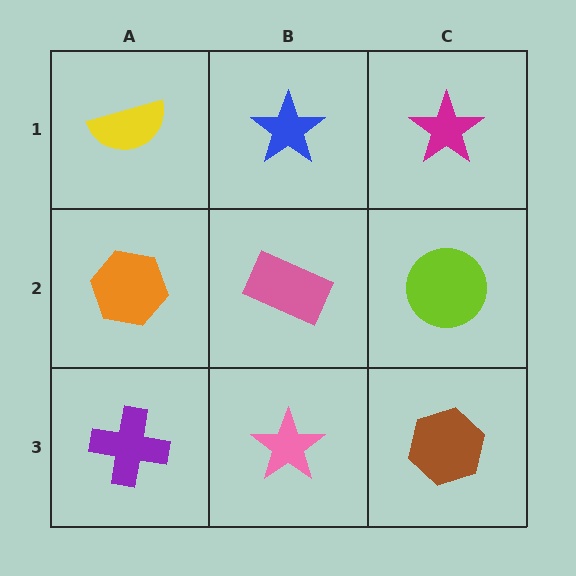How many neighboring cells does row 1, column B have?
3.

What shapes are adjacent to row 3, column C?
A lime circle (row 2, column C), a pink star (row 3, column B).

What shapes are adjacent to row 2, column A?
A yellow semicircle (row 1, column A), a purple cross (row 3, column A), a pink rectangle (row 2, column B).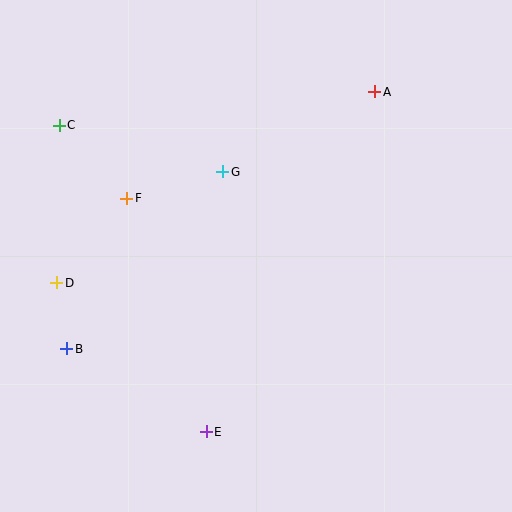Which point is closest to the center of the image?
Point G at (223, 172) is closest to the center.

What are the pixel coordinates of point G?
Point G is at (223, 172).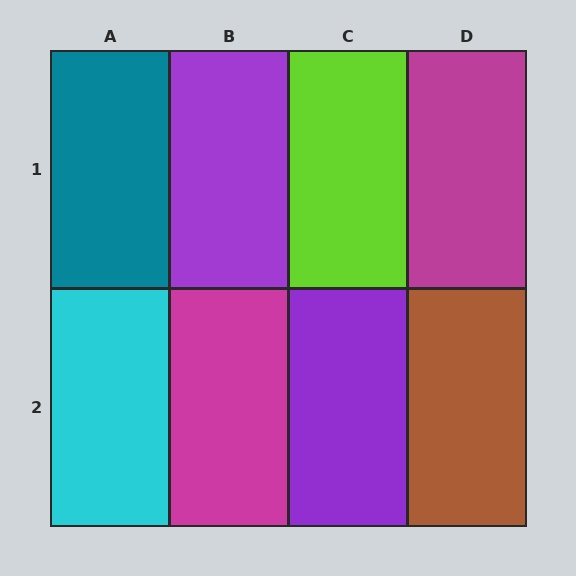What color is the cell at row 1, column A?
Teal.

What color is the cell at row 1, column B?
Purple.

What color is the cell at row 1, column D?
Magenta.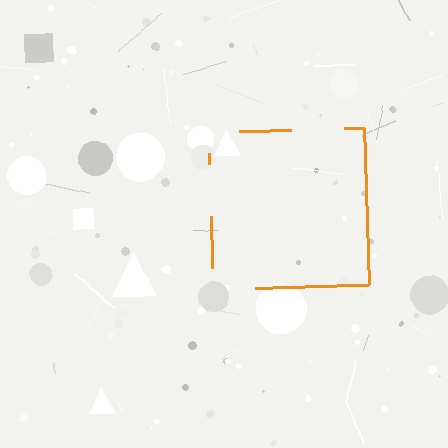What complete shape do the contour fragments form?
The contour fragments form a square.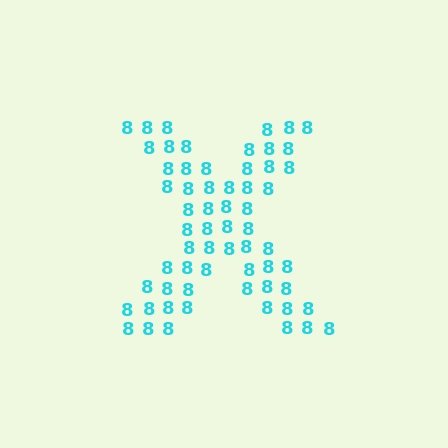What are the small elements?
The small elements are digit 8's.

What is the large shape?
The large shape is the letter X.